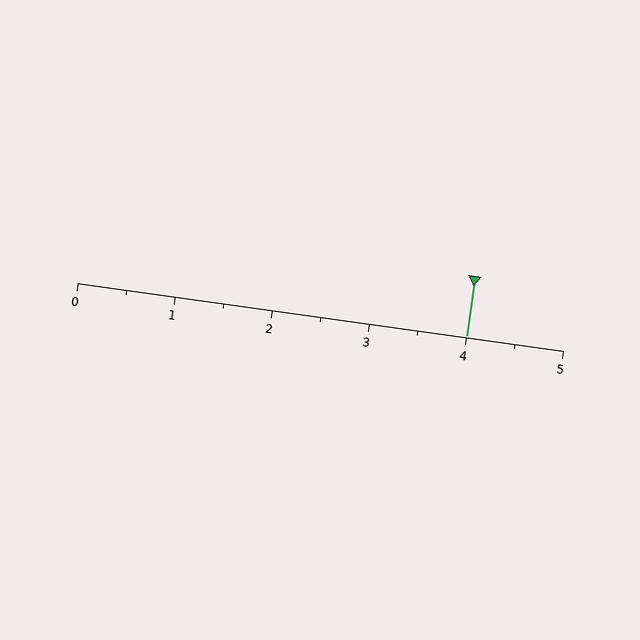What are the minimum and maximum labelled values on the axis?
The axis runs from 0 to 5.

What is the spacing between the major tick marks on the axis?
The major ticks are spaced 1 apart.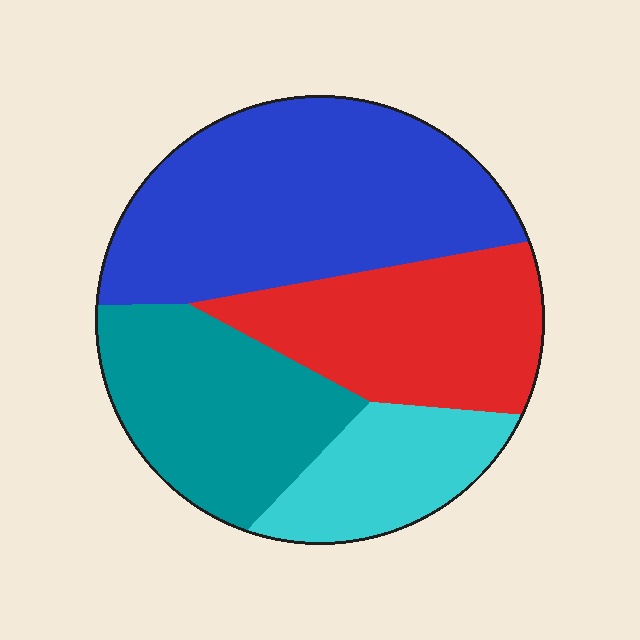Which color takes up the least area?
Cyan, at roughly 15%.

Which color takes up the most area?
Blue, at roughly 40%.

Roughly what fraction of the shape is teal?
Teal takes up between a sixth and a third of the shape.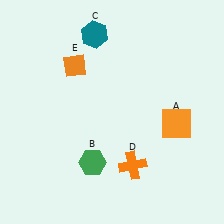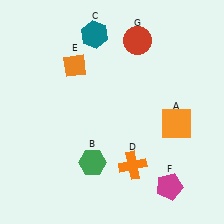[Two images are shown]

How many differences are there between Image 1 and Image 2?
There are 2 differences between the two images.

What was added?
A magenta pentagon (F), a red circle (G) were added in Image 2.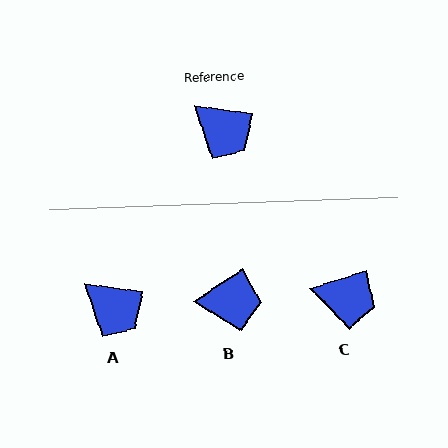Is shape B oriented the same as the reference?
No, it is off by about 42 degrees.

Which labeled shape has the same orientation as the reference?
A.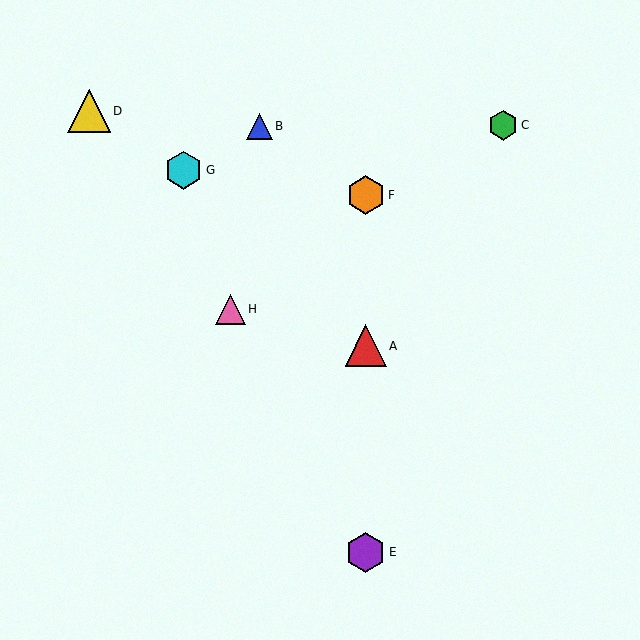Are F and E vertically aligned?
Yes, both are at x≈366.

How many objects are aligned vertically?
3 objects (A, E, F) are aligned vertically.